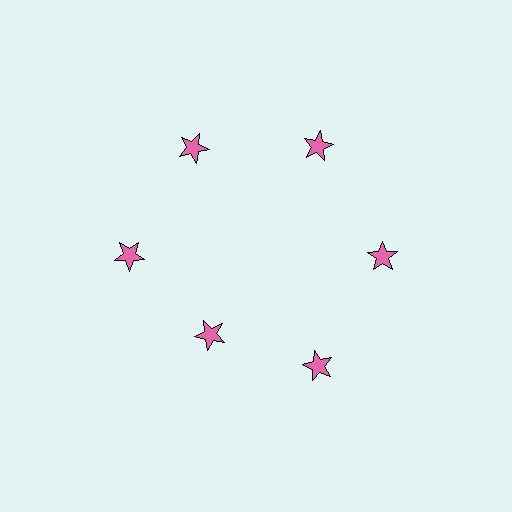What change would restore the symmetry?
The symmetry would be restored by moving it outward, back onto the ring so that all 6 stars sit at equal angles and equal distance from the center.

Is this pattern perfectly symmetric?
No. The 6 pink stars are arranged in a ring, but one element near the 7 o'clock position is pulled inward toward the center, breaking the 6-fold rotational symmetry.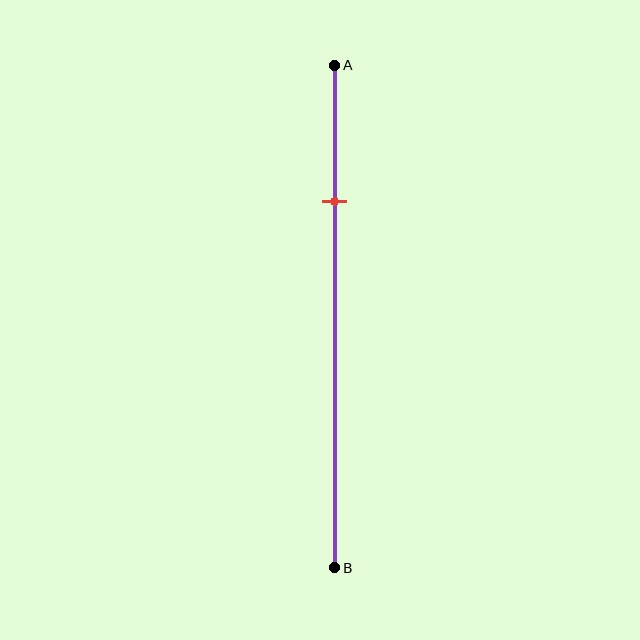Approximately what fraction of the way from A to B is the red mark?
The red mark is approximately 25% of the way from A to B.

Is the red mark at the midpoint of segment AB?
No, the mark is at about 25% from A, not at the 50% midpoint.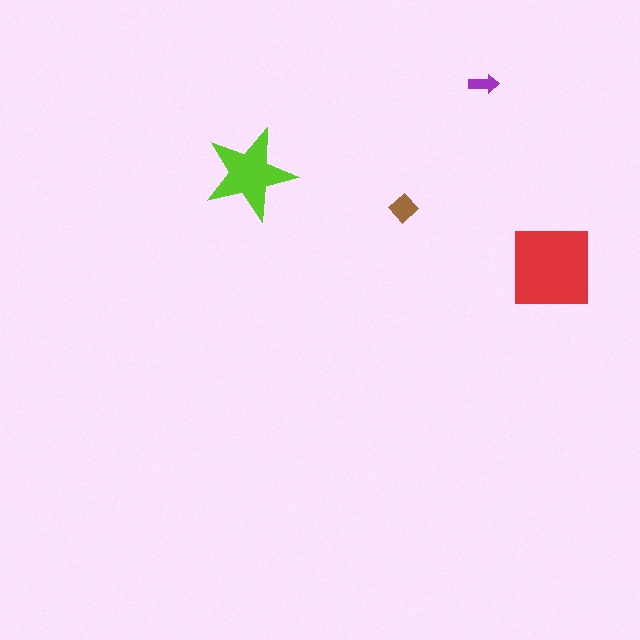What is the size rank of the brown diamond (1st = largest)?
3rd.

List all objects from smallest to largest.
The purple arrow, the brown diamond, the lime star, the red square.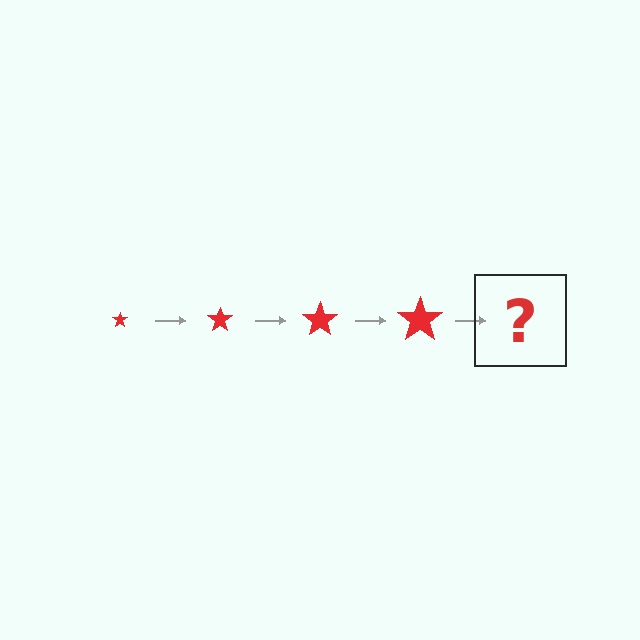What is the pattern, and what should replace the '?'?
The pattern is that the star gets progressively larger each step. The '?' should be a red star, larger than the previous one.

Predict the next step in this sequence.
The next step is a red star, larger than the previous one.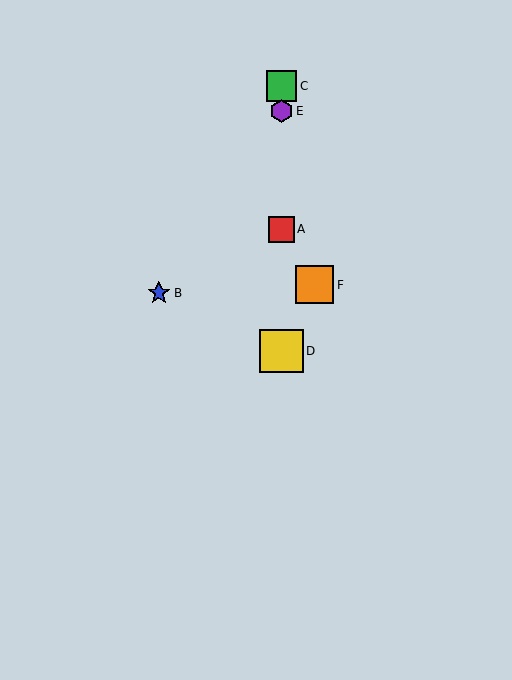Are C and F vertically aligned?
No, C is at x≈282 and F is at x≈315.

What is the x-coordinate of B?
Object B is at x≈159.